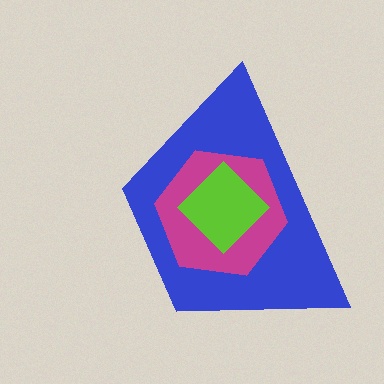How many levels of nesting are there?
3.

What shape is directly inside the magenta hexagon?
The lime diamond.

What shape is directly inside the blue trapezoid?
The magenta hexagon.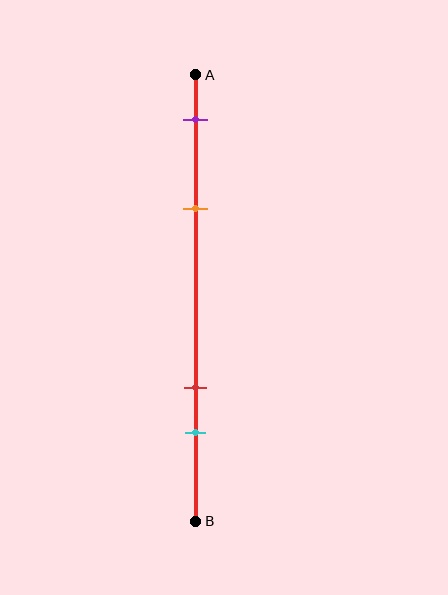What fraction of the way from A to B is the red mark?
The red mark is approximately 70% (0.7) of the way from A to B.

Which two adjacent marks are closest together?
The red and cyan marks are the closest adjacent pair.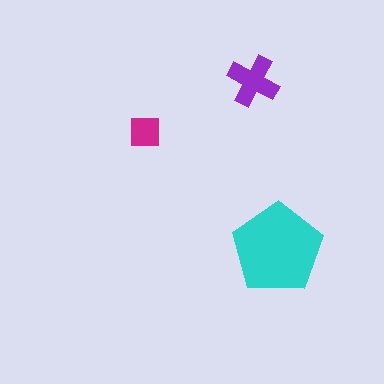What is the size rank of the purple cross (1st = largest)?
2nd.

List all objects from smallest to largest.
The magenta square, the purple cross, the cyan pentagon.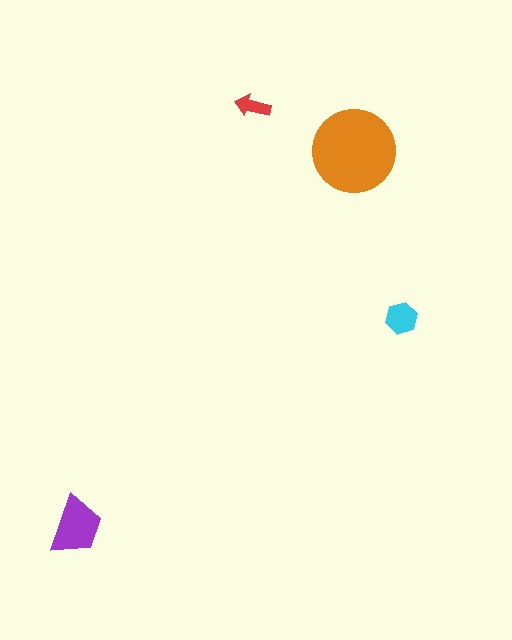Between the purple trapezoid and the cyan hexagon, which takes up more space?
The purple trapezoid.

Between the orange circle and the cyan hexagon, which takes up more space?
The orange circle.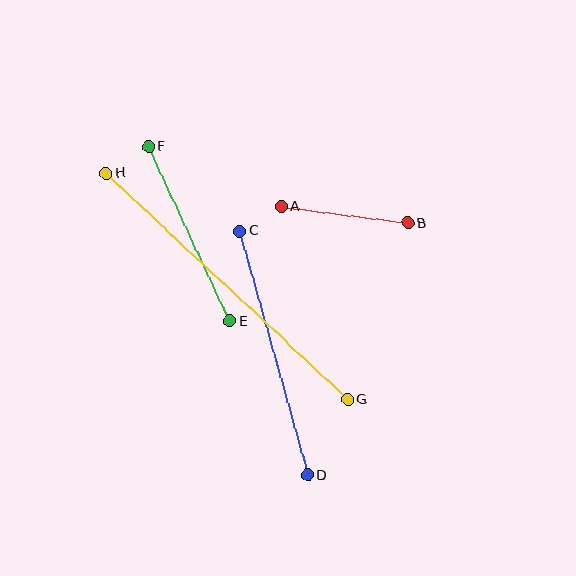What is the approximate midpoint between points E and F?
The midpoint is at approximately (189, 234) pixels.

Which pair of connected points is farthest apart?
Points G and H are farthest apart.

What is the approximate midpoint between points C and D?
The midpoint is at approximately (274, 353) pixels.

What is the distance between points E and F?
The distance is approximately 192 pixels.